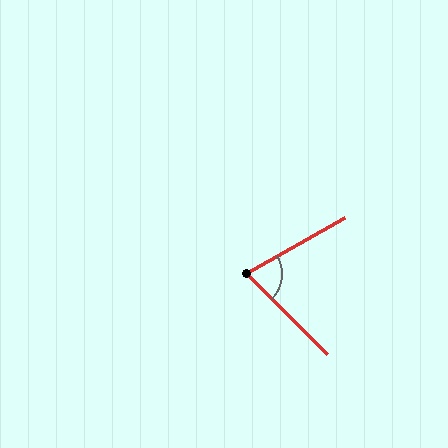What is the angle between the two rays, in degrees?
Approximately 74 degrees.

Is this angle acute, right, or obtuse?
It is acute.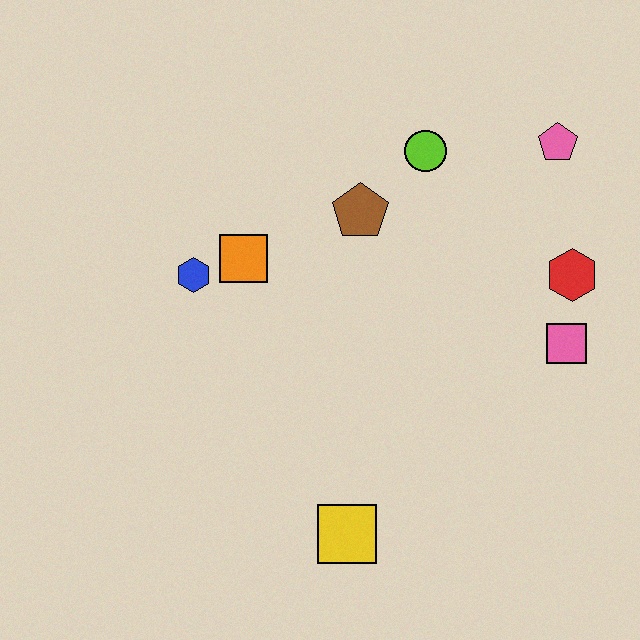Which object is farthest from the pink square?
The blue hexagon is farthest from the pink square.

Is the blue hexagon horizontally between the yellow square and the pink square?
No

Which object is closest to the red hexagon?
The pink square is closest to the red hexagon.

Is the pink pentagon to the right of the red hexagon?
No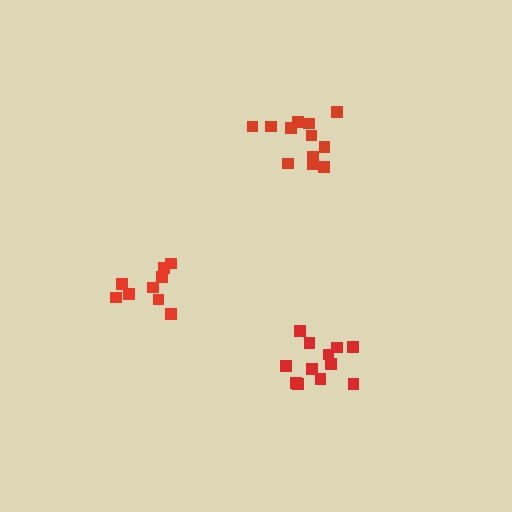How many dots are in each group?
Group 1: 12 dots, Group 2: 12 dots, Group 3: 9 dots (33 total).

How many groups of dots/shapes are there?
There are 3 groups.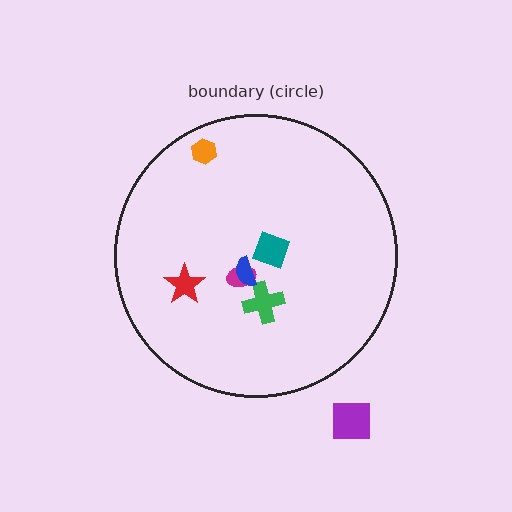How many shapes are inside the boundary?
6 inside, 1 outside.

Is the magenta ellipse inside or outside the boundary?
Inside.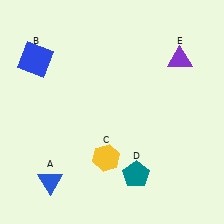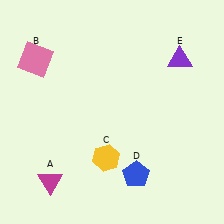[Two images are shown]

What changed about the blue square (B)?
In Image 1, B is blue. In Image 2, it changed to pink.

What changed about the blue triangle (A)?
In Image 1, A is blue. In Image 2, it changed to magenta.